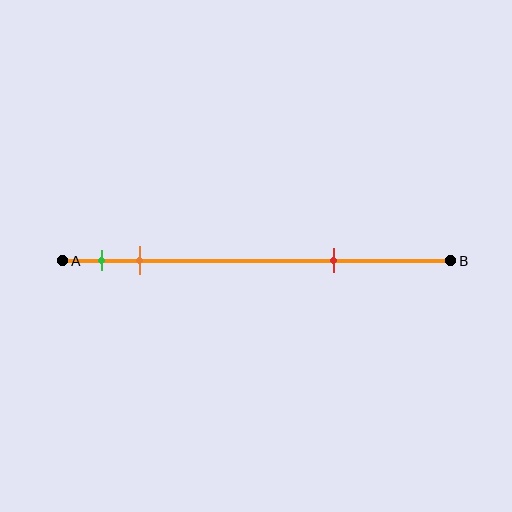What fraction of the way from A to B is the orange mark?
The orange mark is approximately 20% (0.2) of the way from A to B.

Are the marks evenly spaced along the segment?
No, the marks are not evenly spaced.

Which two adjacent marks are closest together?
The green and orange marks are the closest adjacent pair.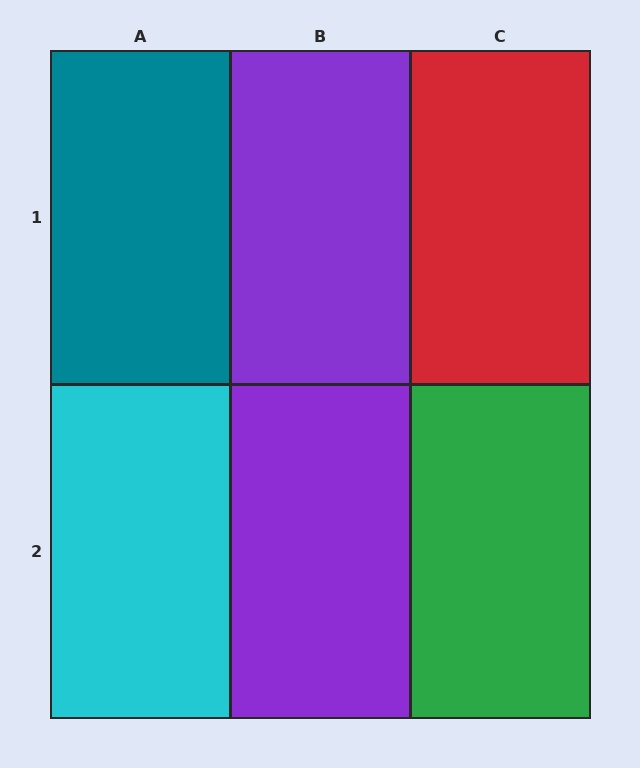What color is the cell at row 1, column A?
Teal.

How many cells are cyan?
1 cell is cyan.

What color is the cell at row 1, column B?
Purple.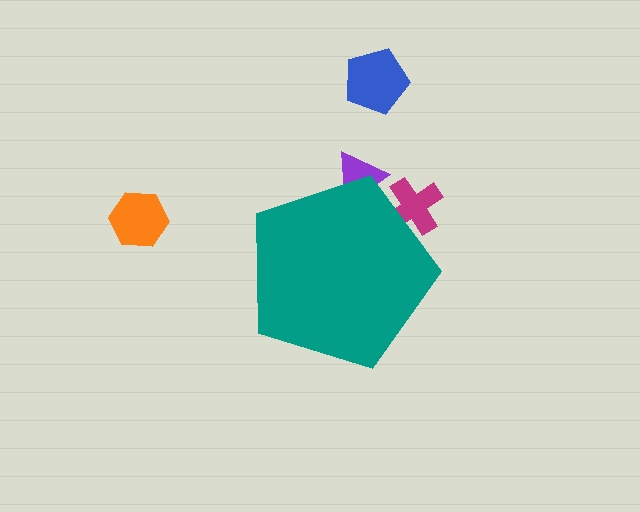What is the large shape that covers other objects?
A teal pentagon.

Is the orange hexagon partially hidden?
No, the orange hexagon is fully visible.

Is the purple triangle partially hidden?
Yes, the purple triangle is partially hidden behind the teal pentagon.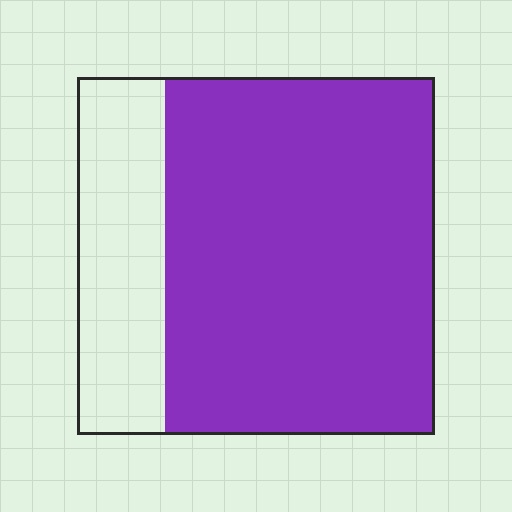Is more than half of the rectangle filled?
Yes.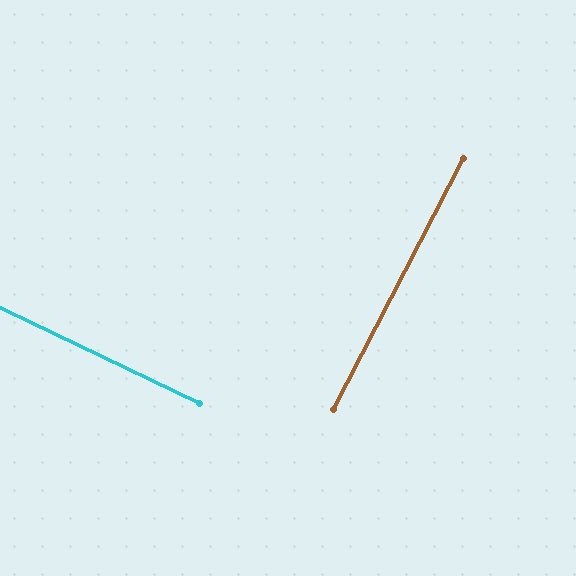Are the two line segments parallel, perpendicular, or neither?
Perpendicular — they meet at approximately 88°.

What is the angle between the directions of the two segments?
Approximately 88 degrees.